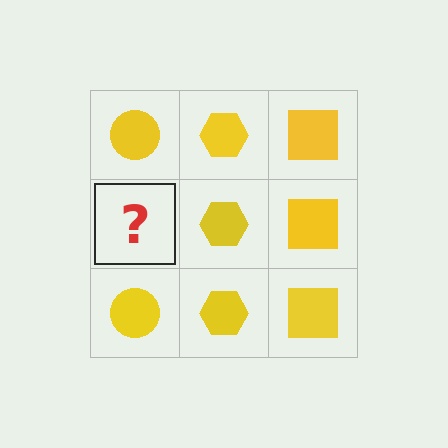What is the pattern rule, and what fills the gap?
The rule is that each column has a consistent shape. The gap should be filled with a yellow circle.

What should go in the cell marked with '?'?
The missing cell should contain a yellow circle.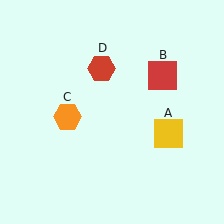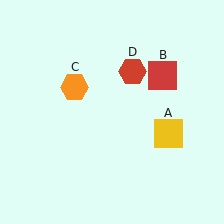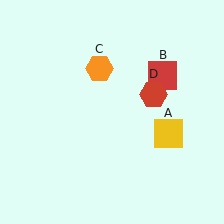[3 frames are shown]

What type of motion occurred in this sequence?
The orange hexagon (object C), red hexagon (object D) rotated clockwise around the center of the scene.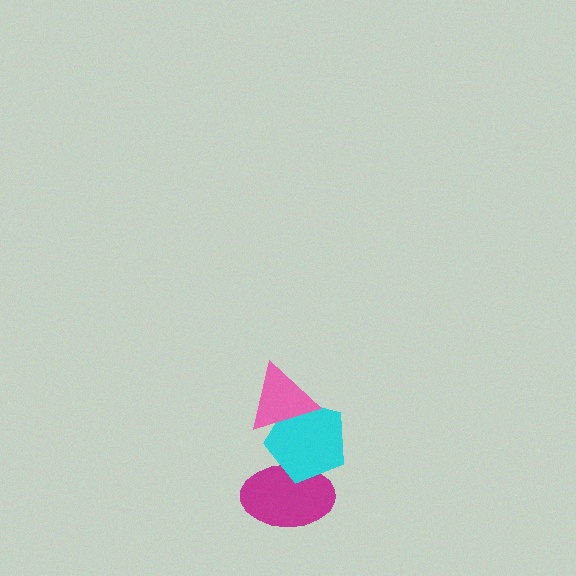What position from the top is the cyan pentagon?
The cyan pentagon is 2nd from the top.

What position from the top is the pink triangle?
The pink triangle is 1st from the top.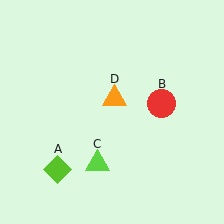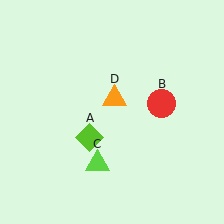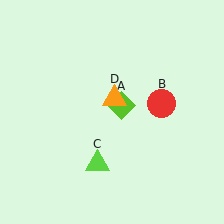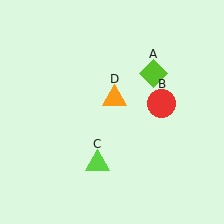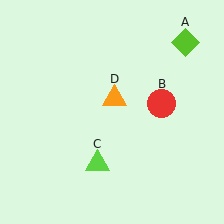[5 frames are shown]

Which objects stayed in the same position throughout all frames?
Red circle (object B) and lime triangle (object C) and orange triangle (object D) remained stationary.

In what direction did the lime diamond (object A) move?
The lime diamond (object A) moved up and to the right.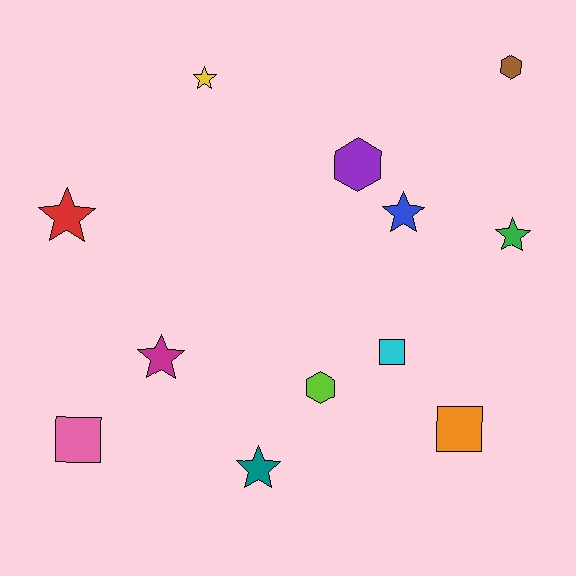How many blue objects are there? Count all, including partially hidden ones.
There is 1 blue object.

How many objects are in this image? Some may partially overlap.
There are 12 objects.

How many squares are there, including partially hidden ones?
There are 3 squares.